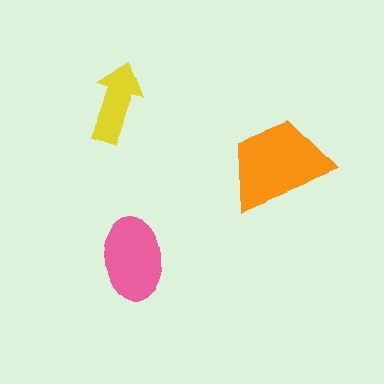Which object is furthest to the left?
The yellow arrow is leftmost.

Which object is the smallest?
The yellow arrow.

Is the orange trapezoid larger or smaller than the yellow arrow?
Larger.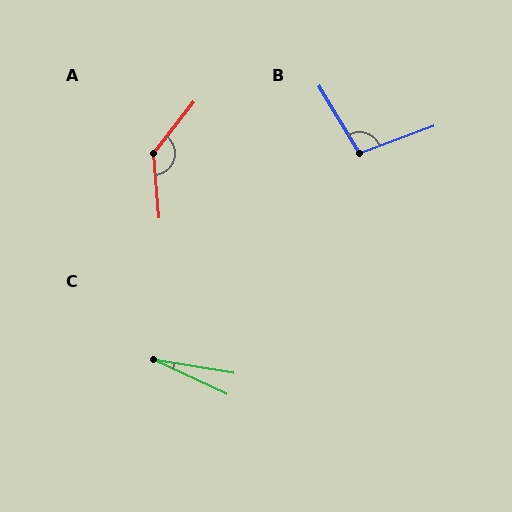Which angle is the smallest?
C, at approximately 16 degrees.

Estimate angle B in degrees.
Approximately 101 degrees.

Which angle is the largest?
A, at approximately 137 degrees.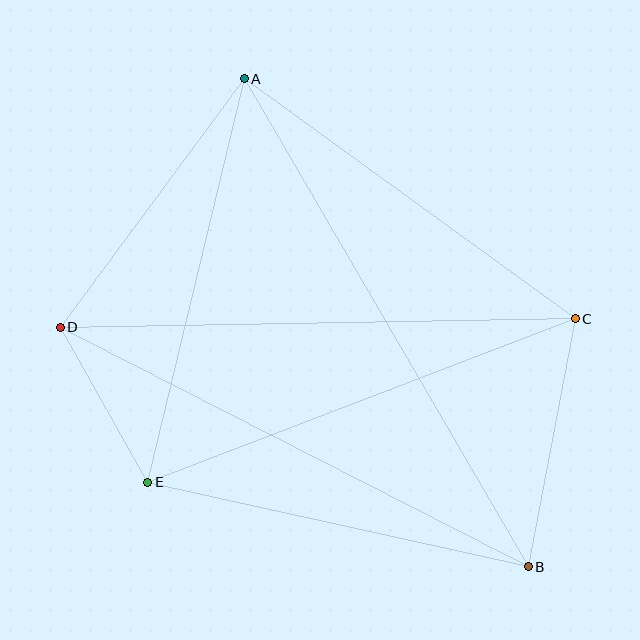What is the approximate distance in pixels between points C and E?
The distance between C and E is approximately 458 pixels.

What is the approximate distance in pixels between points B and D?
The distance between B and D is approximately 525 pixels.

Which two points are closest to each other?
Points D and E are closest to each other.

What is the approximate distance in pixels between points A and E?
The distance between A and E is approximately 415 pixels.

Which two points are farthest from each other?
Points A and B are farthest from each other.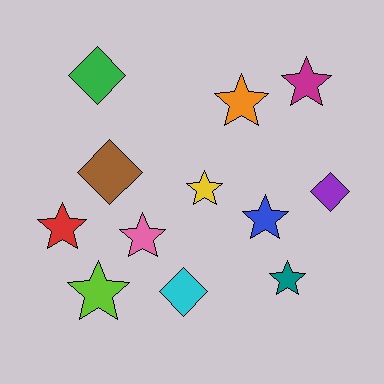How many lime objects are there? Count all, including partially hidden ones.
There is 1 lime object.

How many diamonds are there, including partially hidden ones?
There are 4 diamonds.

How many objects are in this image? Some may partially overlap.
There are 12 objects.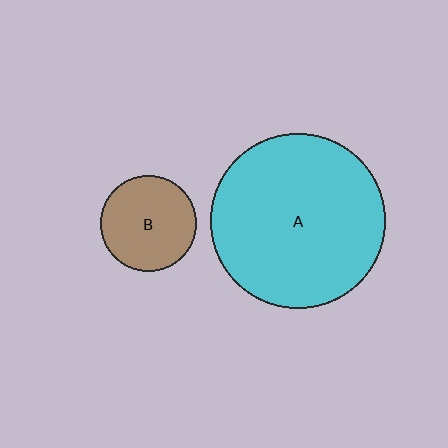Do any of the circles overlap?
No, none of the circles overlap.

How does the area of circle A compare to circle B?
Approximately 3.3 times.